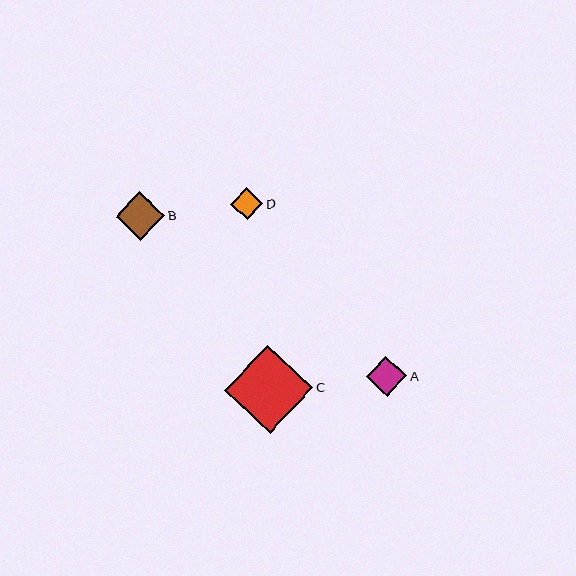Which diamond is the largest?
Diamond C is the largest with a size of approximately 88 pixels.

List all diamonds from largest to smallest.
From largest to smallest: C, B, A, D.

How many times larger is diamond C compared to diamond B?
Diamond C is approximately 1.8 times the size of diamond B.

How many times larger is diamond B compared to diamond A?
Diamond B is approximately 1.2 times the size of diamond A.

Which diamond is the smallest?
Diamond D is the smallest with a size of approximately 32 pixels.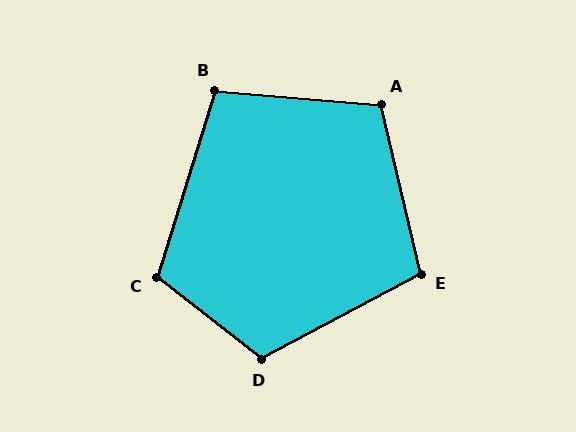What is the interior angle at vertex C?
Approximately 110 degrees (obtuse).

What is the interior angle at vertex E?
Approximately 105 degrees (obtuse).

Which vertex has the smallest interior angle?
B, at approximately 102 degrees.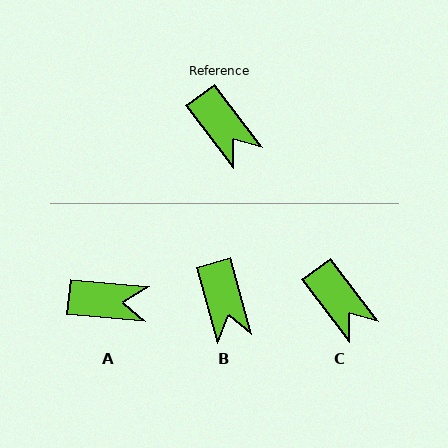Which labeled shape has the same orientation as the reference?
C.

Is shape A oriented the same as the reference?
No, it is off by about 48 degrees.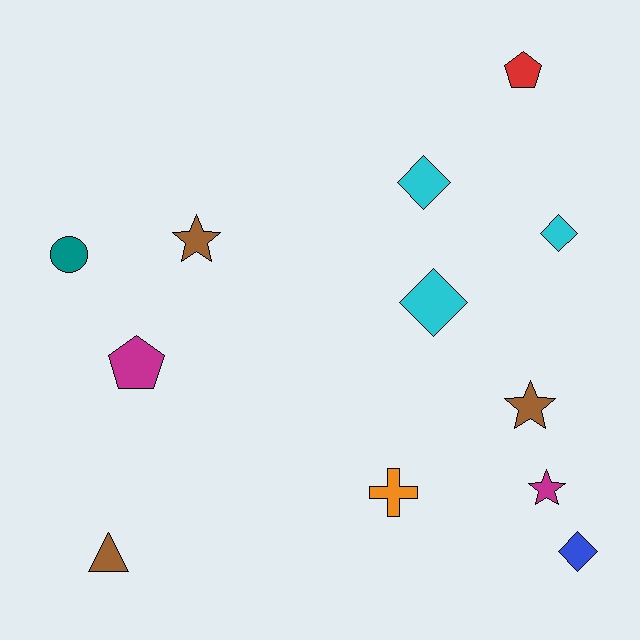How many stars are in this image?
There are 3 stars.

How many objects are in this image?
There are 12 objects.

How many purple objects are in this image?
There are no purple objects.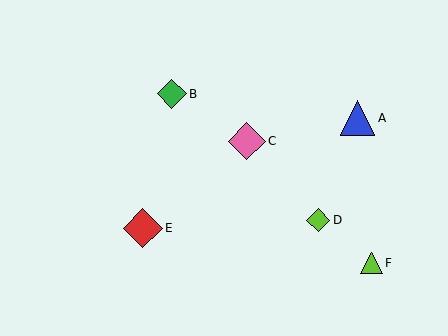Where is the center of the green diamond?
The center of the green diamond is at (172, 94).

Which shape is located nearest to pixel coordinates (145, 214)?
The red diamond (labeled E) at (143, 228) is nearest to that location.